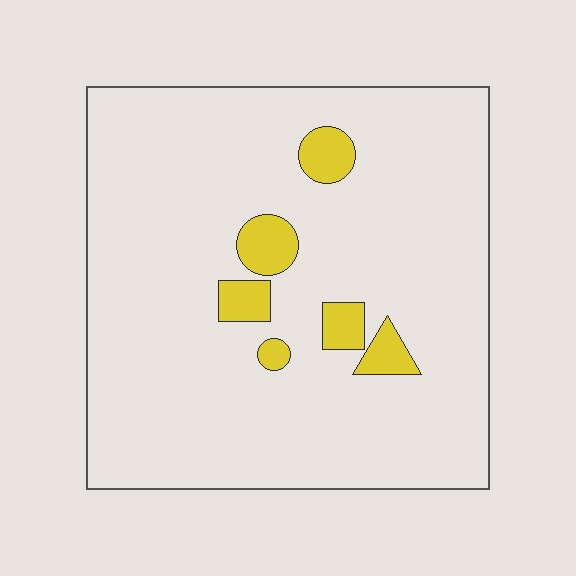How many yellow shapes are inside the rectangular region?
6.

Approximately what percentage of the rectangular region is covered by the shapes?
Approximately 10%.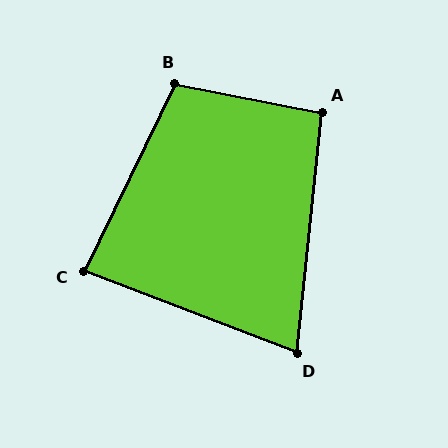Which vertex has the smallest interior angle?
D, at approximately 75 degrees.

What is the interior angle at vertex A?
Approximately 95 degrees (obtuse).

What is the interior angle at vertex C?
Approximately 85 degrees (acute).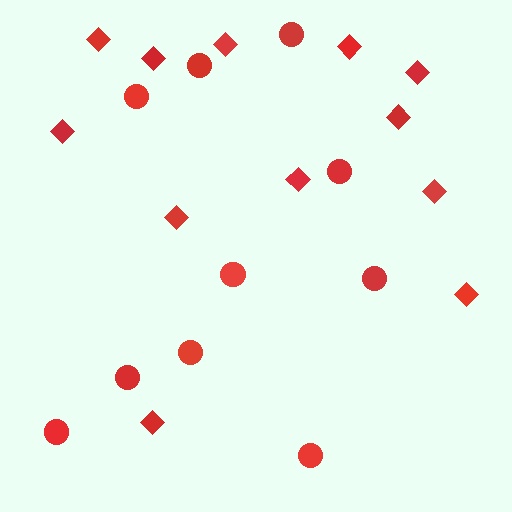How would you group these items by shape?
There are 2 groups: one group of diamonds (12) and one group of circles (10).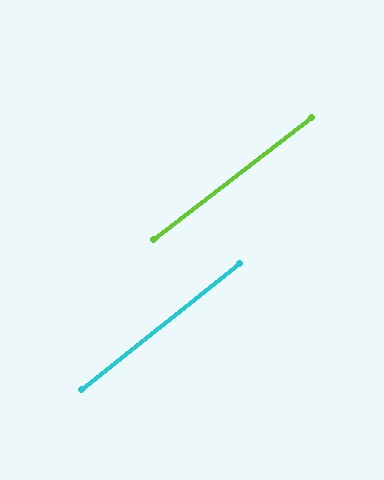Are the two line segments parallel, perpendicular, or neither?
Parallel — their directions differ by only 1.0°.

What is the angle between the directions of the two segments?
Approximately 1 degree.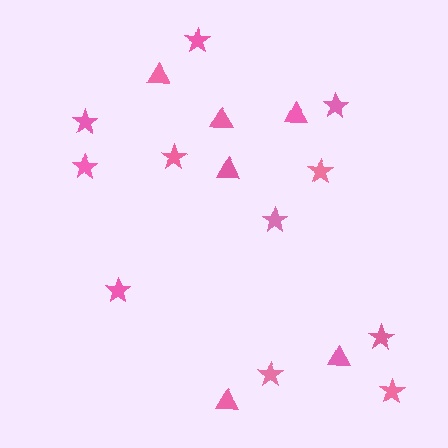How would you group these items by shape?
There are 2 groups: one group of triangles (6) and one group of stars (11).